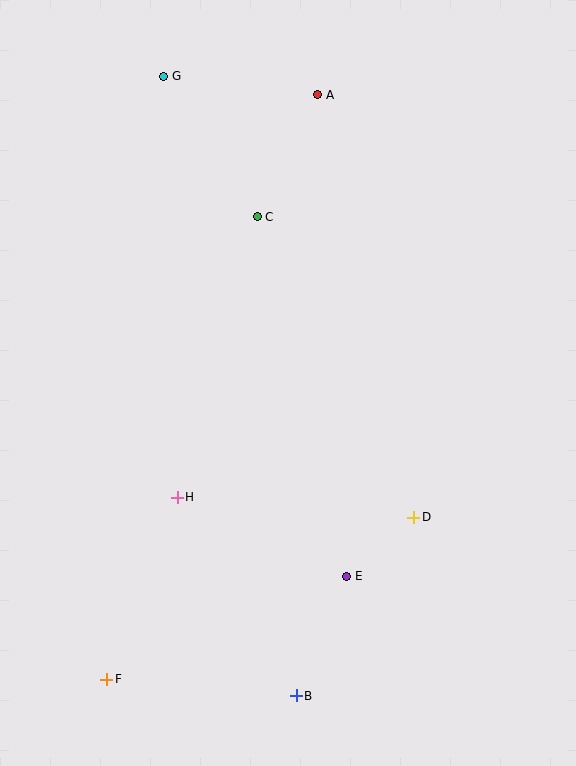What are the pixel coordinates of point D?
Point D is at (414, 517).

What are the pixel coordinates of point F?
Point F is at (107, 679).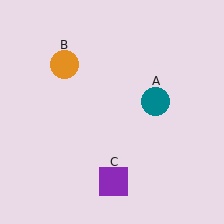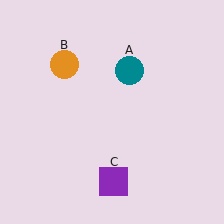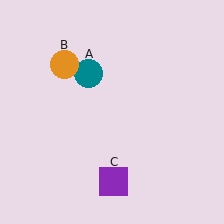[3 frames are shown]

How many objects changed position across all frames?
1 object changed position: teal circle (object A).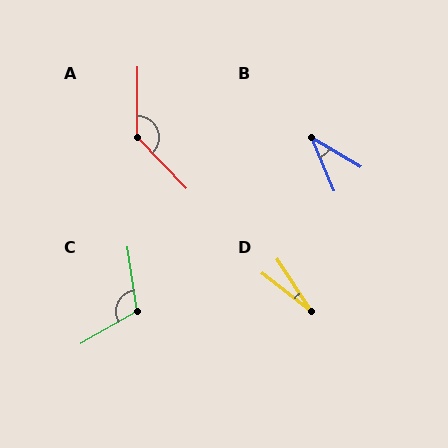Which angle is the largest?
A, at approximately 136 degrees.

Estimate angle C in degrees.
Approximately 111 degrees.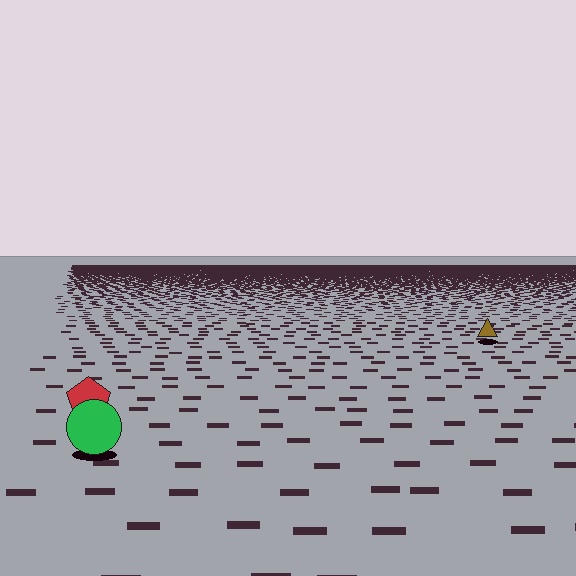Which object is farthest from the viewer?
The brown triangle is farthest from the viewer. It appears smaller and the ground texture around it is denser.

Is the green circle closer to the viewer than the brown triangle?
Yes. The green circle is closer — you can tell from the texture gradient: the ground texture is coarser near it.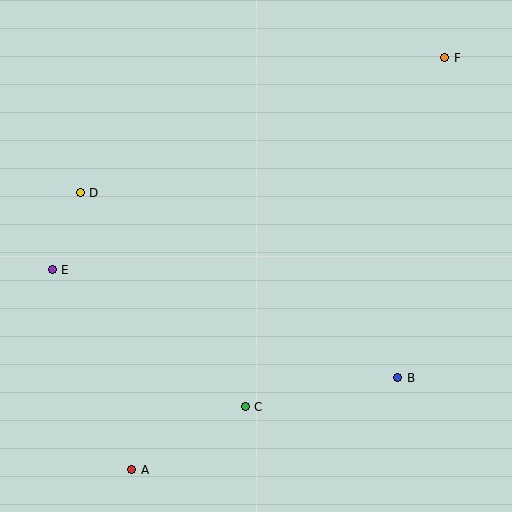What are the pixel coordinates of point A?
Point A is at (132, 470).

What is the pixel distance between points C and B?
The distance between C and B is 155 pixels.